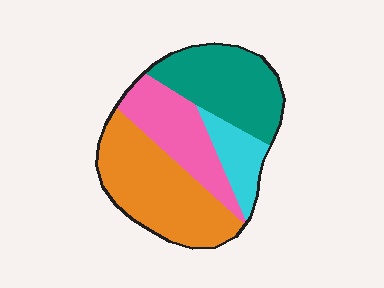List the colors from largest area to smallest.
From largest to smallest: orange, teal, pink, cyan.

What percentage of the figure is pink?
Pink takes up about one quarter (1/4) of the figure.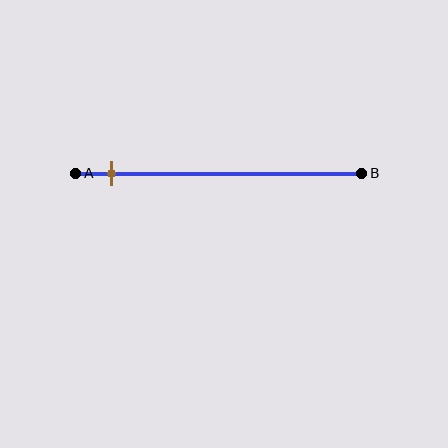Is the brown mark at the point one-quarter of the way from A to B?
No, the mark is at about 15% from A, not at the 25% one-quarter point.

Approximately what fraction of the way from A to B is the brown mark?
The brown mark is approximately 15% of the way from A to B.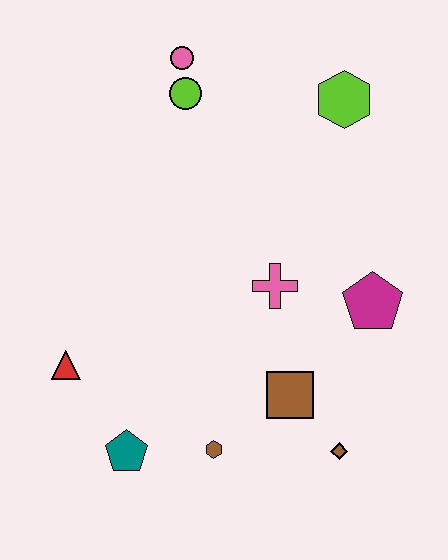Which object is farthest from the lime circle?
The brown diamond is farthest from the lime circle.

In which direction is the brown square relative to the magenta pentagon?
The brown square is below the magenta pentagon.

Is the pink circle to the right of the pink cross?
No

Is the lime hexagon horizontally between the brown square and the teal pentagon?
No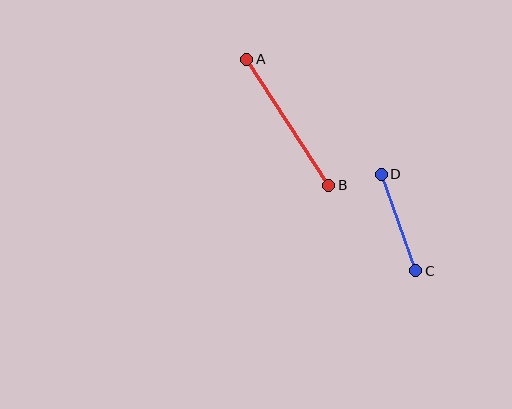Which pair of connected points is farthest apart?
Points A and B are farthest apart.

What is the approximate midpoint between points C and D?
The midpoint is at approximately (398, 222) pixels.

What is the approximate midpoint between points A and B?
The midpoint is at approximately (288, 122) pixels.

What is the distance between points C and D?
The distance is approximately 102 pixels.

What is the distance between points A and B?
The distance is approximately 150 pixels.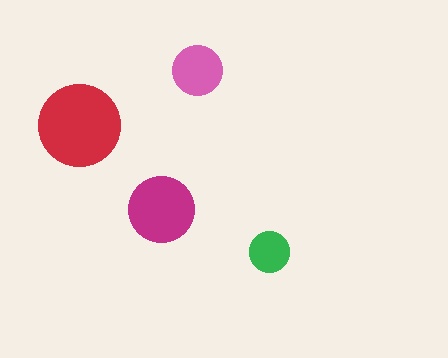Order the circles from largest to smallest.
the red one, the magenta one, the pink one, the green one.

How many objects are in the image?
There are 4 objects in the image.